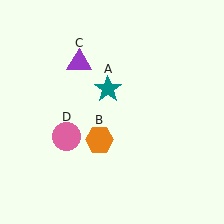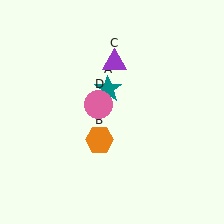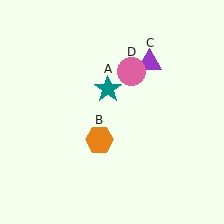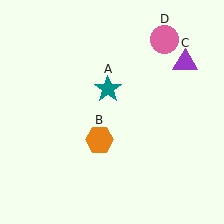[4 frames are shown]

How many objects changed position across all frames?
2 objects changed position: purple triangle (object C), pink circle (object D).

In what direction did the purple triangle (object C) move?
The purple triangle (object C) moved right.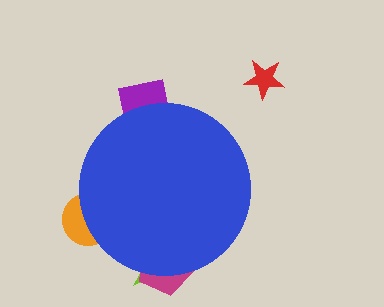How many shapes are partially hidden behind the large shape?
4 shapes are partially hidden.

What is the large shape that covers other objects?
A blue circle.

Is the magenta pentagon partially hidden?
Yes, the magenta pentagon is partially hidden behind the blue circle.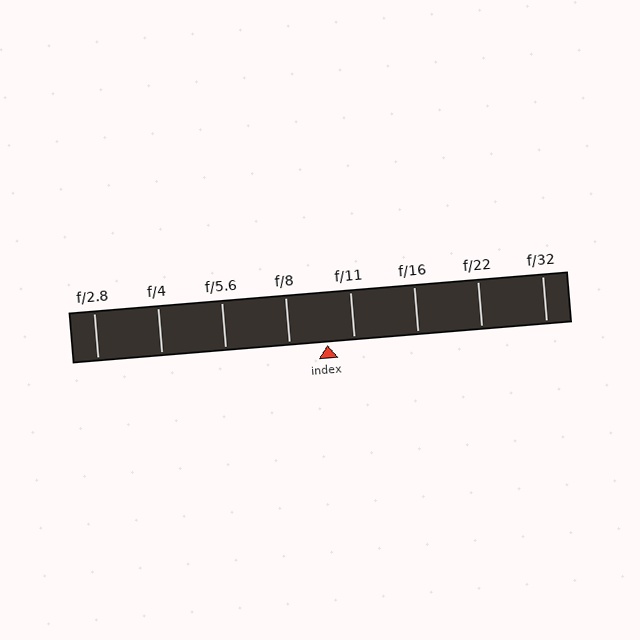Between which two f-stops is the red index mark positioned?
The index mark is between f/8 and f/11.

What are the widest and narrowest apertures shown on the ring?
The widest aperture shown is f/2.8 and the narrowest is f/32.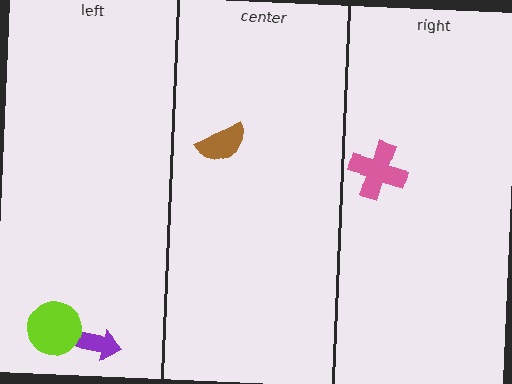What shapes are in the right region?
The pink cross.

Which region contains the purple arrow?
The left region.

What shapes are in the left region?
The purple arrow, the lime circle.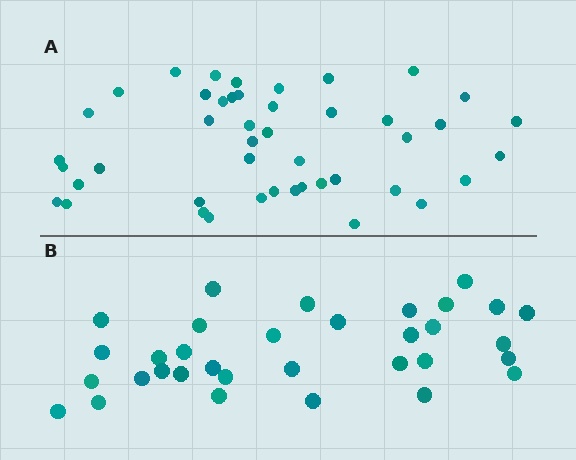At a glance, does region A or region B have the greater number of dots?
Region A (the top region) has more dots.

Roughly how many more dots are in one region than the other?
Region A has roughly 12 or so more dots than region B.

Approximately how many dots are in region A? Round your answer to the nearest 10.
About 40 dots. (The exact count is 45, which rounds to 40.)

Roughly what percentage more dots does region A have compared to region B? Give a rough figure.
About 35% more.